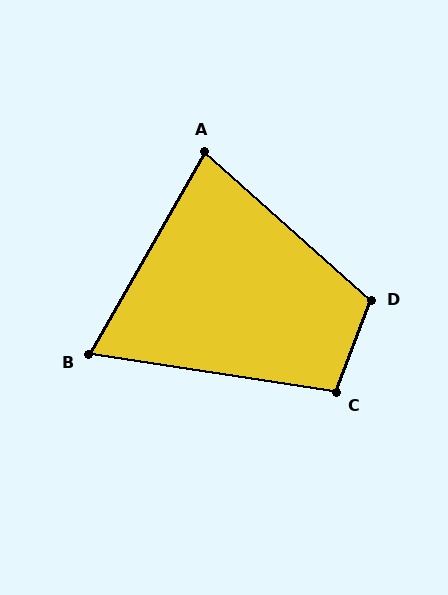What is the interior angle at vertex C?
Approximately 102 degrees (obtuse).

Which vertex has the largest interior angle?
D, at approximately 111 degrees.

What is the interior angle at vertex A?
Approximately 78 degrees (acute).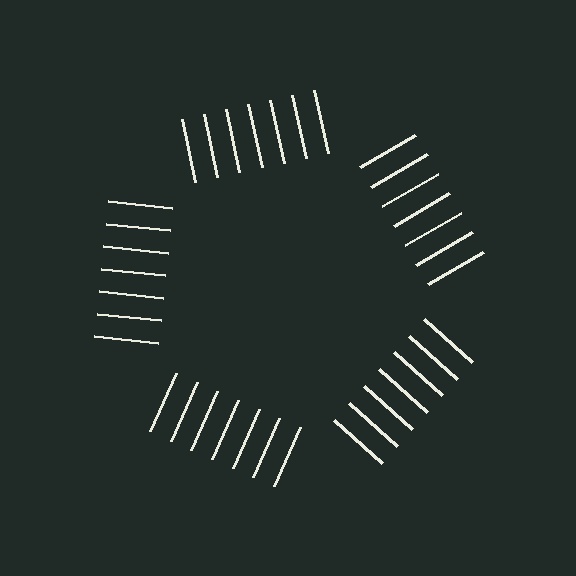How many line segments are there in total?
35 — 7 along each of the 5 edges.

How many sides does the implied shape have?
5 sides — the line-ends trace a pentagon.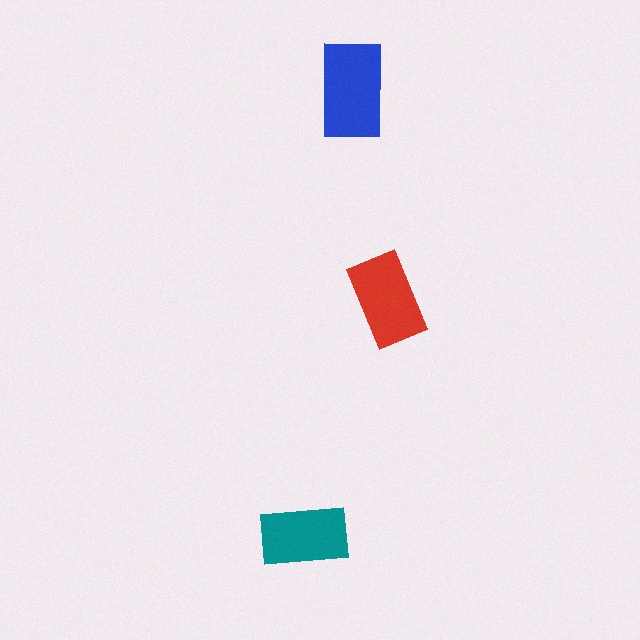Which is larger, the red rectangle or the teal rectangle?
The red one.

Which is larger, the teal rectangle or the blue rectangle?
The blue one.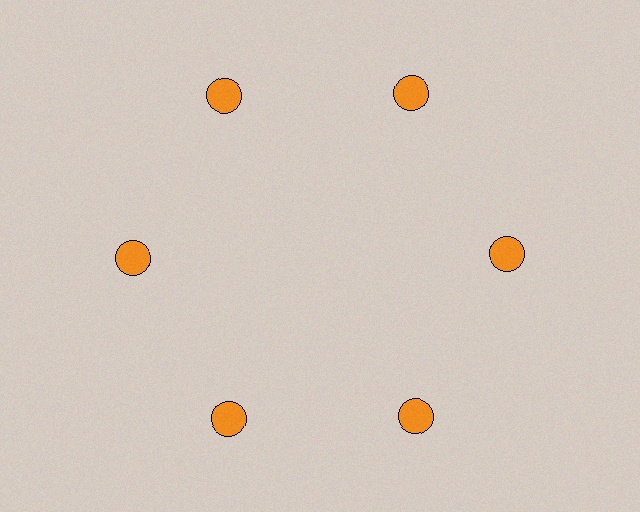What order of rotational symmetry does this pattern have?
This pattern has 6-fold rotational symmetry.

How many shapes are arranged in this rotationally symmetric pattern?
There are 6 shapes, arranged in 6 groups of 1.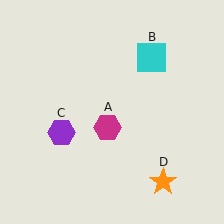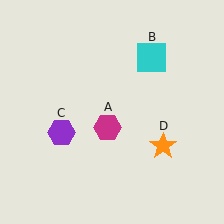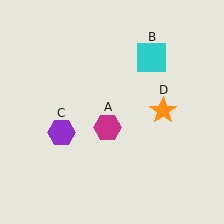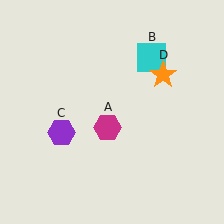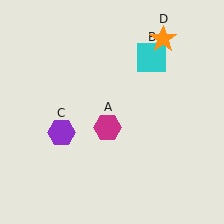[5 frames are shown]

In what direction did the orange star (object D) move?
The orange star (object D) moved up.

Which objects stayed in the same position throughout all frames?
Magenta hexagon (object A) and cyan square (object B) and purple hexagon (object C) remained stationary.